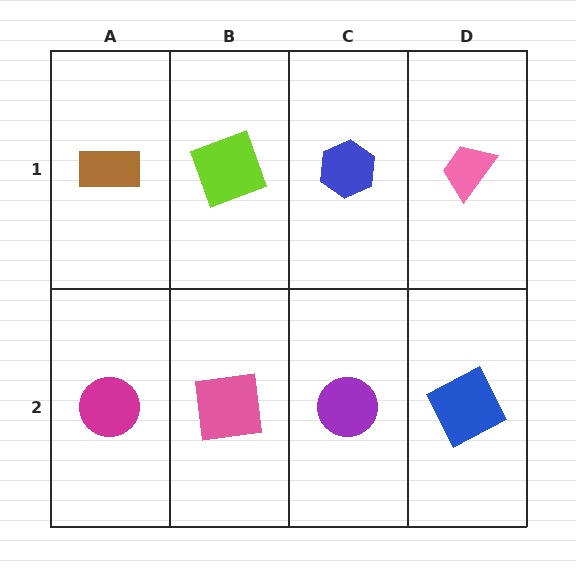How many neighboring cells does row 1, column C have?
3.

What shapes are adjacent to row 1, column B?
A pink square (row 2, column B), a brown rectangle (row 1, column A), a blue hexagon (row 1, column C).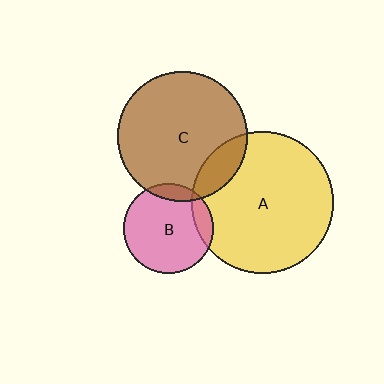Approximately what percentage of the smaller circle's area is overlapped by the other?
Approximately 10%.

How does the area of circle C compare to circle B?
Approximately 2.1 times.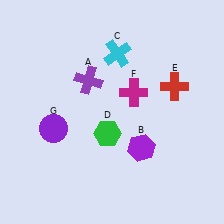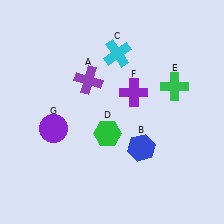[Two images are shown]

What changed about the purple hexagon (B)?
In Image 1, B is purple. In Image 2, it changed to blue.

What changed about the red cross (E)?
In Image 1, E is red. In Image 2, it changed to green.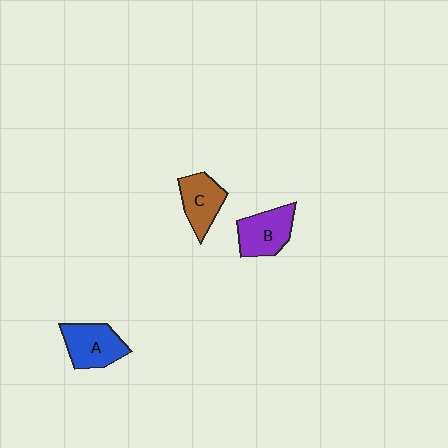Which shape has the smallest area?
Shape C (brown).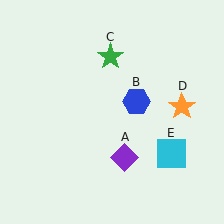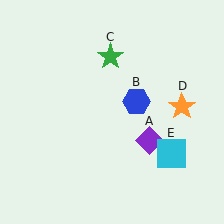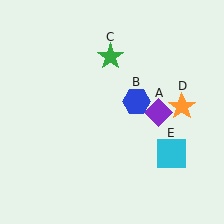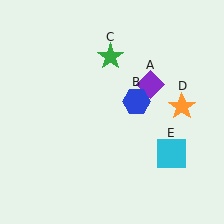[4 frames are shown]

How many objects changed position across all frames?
1 object changed position: purple diamond (object A).